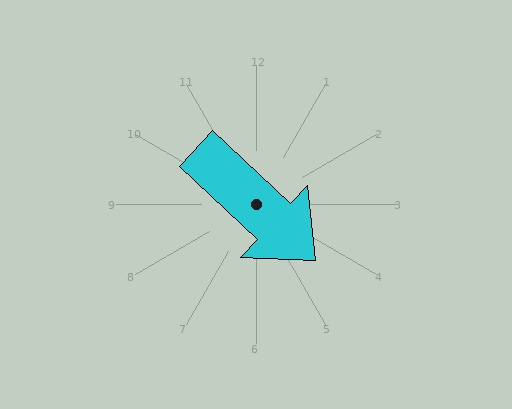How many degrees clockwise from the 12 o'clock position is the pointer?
Approximately 133 degrees.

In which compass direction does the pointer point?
Southeast.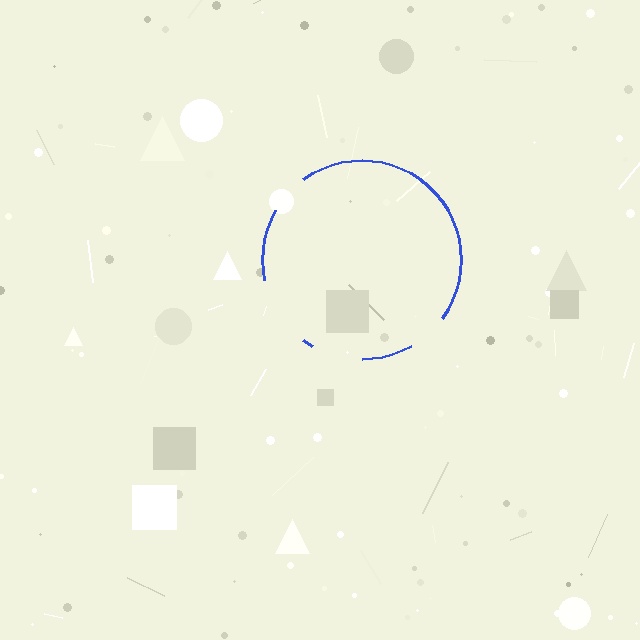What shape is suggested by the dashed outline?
The dashed outline suggests a circle.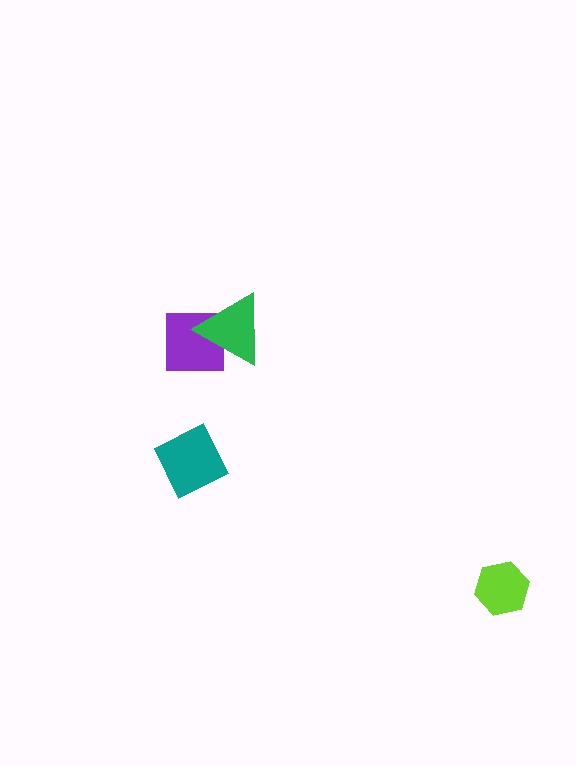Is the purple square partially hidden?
Yes, it is partially covered by another shape.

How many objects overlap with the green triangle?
1 object overlaps with the green triangle.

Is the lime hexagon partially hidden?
No, no other shape covers it.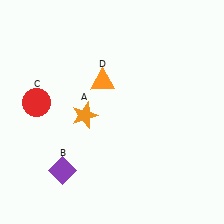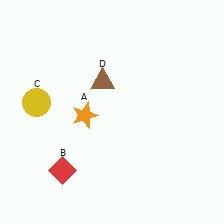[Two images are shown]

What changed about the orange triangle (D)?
In Image 1, D is orange. In Image 2, it changed to brown.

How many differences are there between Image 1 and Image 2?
There are 3 differences between the two images.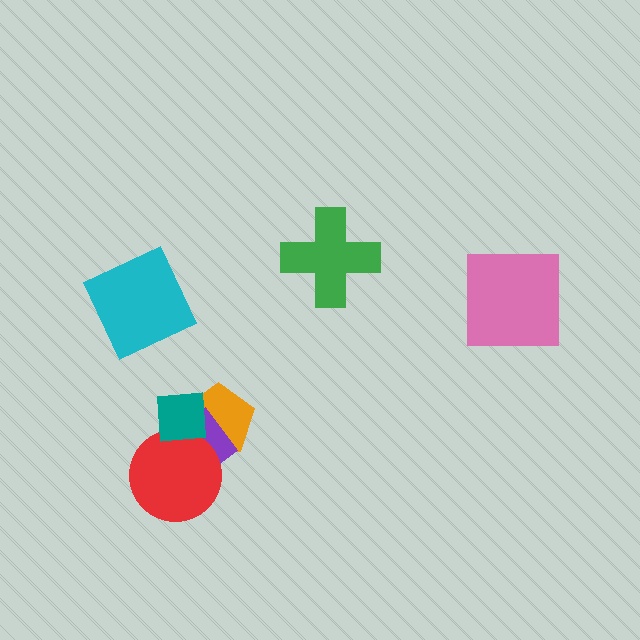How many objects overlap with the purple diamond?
3 objects overlap with the purple diamond.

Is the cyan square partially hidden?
No, no other shape covers it.